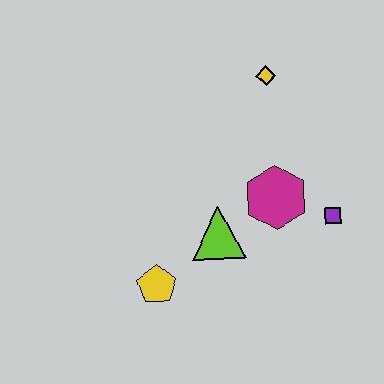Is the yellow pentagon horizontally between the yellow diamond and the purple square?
No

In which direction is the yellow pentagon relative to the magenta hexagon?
The yellow pentagon is to the left of the magenta hexagon.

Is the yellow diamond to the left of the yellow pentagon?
No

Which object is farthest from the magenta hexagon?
The yellow pentagon is farthest from the magenta hexagon.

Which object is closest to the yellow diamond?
The magenta hexagon is closest to the yellow diamond.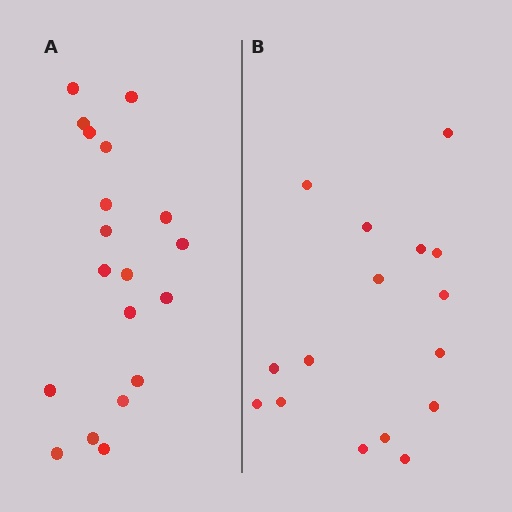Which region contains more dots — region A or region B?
Region A (the left region) has more dots.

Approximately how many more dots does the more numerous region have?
Region A has just a few more — roughly 2 or 3 more dots than region B.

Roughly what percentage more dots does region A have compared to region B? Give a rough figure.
About 20% more.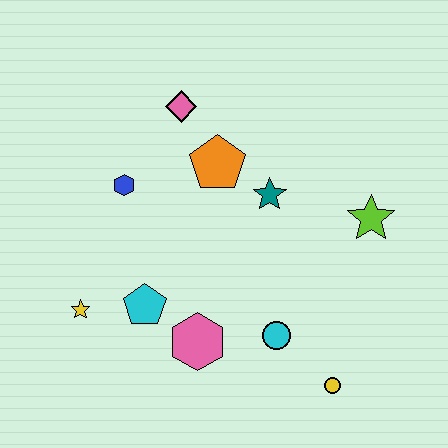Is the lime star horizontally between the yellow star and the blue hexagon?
No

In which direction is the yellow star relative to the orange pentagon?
The yellow star is below the orange pentagon.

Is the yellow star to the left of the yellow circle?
Yes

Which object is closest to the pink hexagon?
The cyan pentagon is closest to the pink hexagon.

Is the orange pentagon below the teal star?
No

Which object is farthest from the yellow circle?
The pink diamond is farthest from the yellow circle.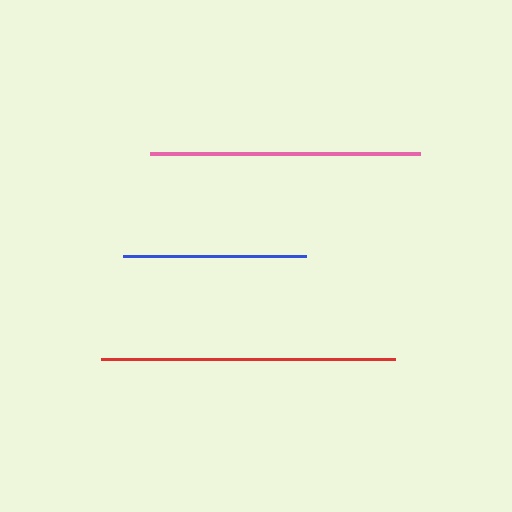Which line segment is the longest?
The red line is the longest at approximately 294 pixels.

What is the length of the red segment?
The red segment is approximately 294 pixels long.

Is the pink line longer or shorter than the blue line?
The pink line is longer than the blue line.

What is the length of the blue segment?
The blue segment is approximately 183 pixels long.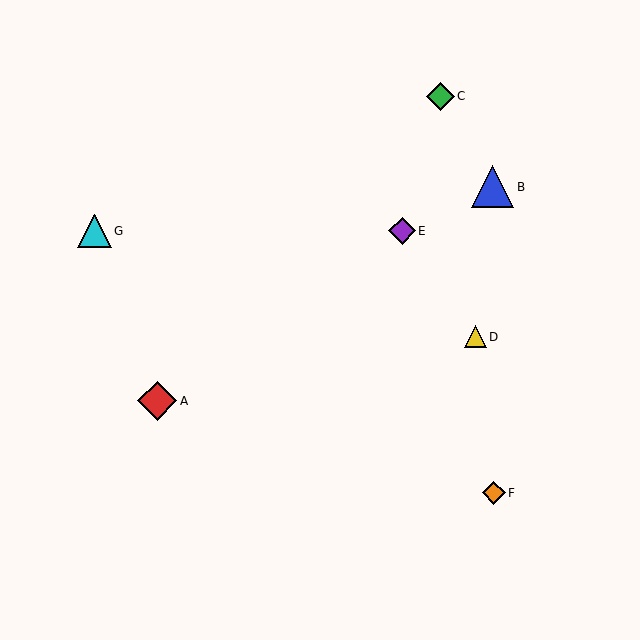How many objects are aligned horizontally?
2 objects (E, G) are aligned horizontally.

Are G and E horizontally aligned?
Yes, both are at y≈231.